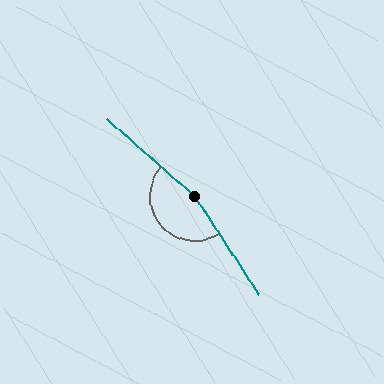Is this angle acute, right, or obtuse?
It is obtuse.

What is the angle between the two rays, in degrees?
Approximately 164 degrees.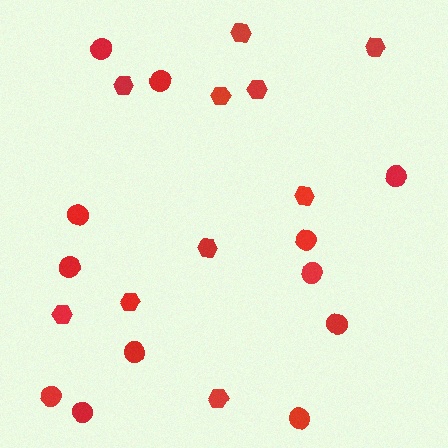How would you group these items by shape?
There are 2 groups: one group of circles (12) and one group of hexagons (10).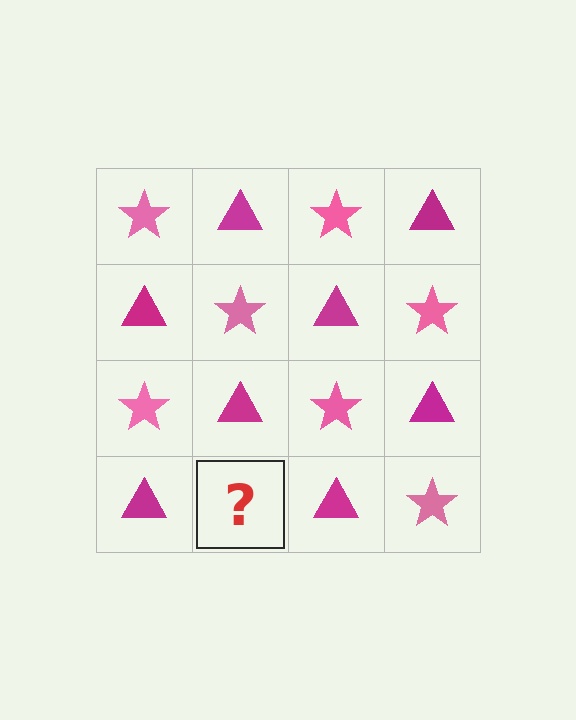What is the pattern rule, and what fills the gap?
The rule is that it alternates pink star and magenta triangle in a checkerboard pattern. The gap should be filled with a pink star.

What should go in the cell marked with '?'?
The missing cell should contain a pink star.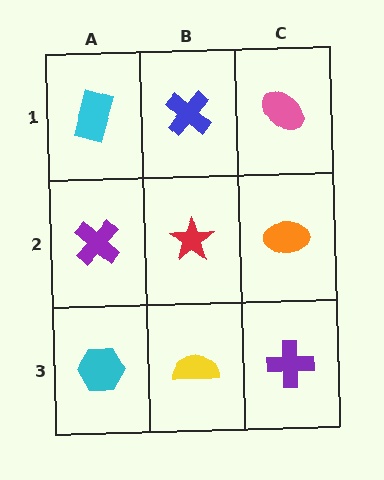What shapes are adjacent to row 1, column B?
A red star (row 2, column B), a cyan rectangle (row 1, column A), a pink ellipse (row 1, column C).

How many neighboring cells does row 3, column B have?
3.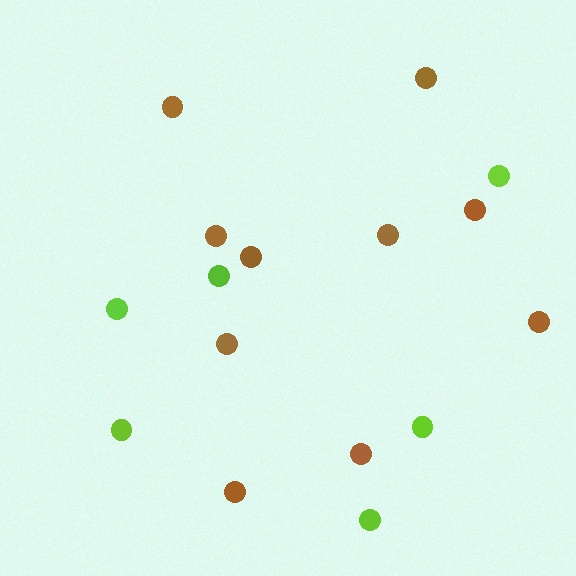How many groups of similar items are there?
There are 2 groups: one group of lime circles (6) and one group of brown circles (10).